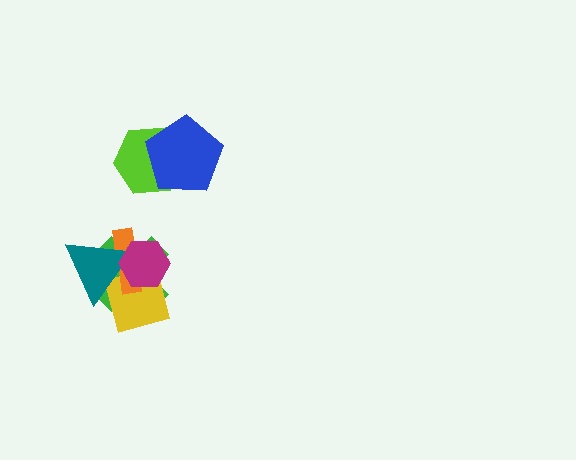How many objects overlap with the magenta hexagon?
4 objects overlap with the magenta hexagon.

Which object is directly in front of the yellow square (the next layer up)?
The orange cross is directly in front of the yellow square.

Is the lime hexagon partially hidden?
Yes, it is partially covered by another shape.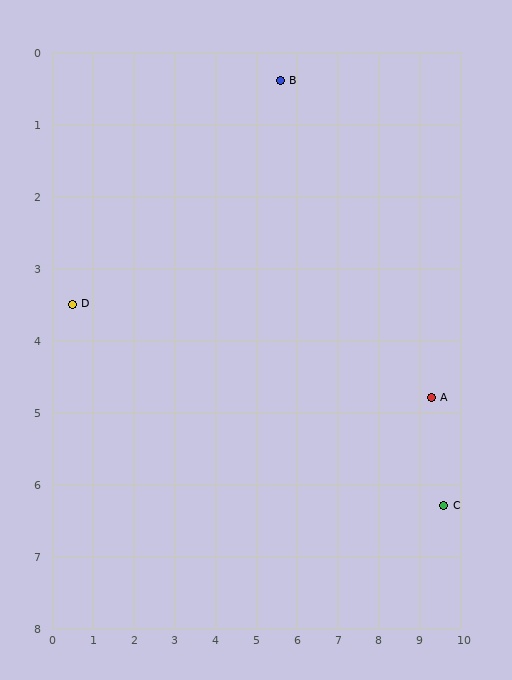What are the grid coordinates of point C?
Point C is at approximately (9.6, 6.3).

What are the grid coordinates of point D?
Point D is at approximately (0.5, 3.5).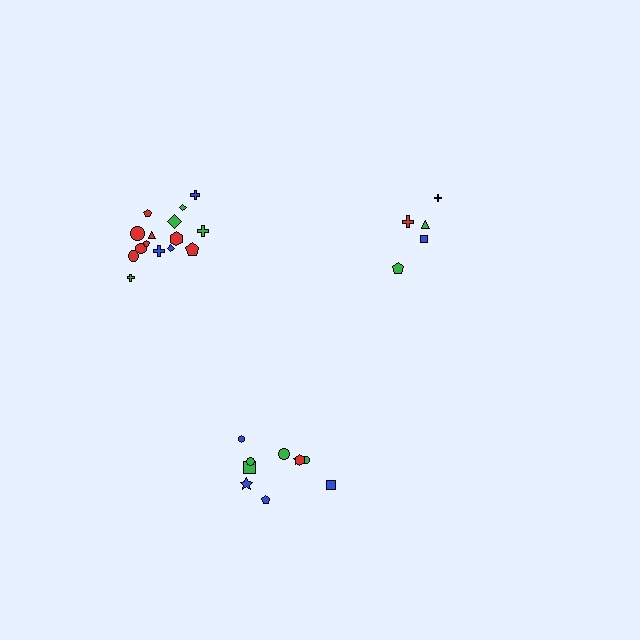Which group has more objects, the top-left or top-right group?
The top-left group.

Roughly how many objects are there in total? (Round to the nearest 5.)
Roughly 30 objects in total.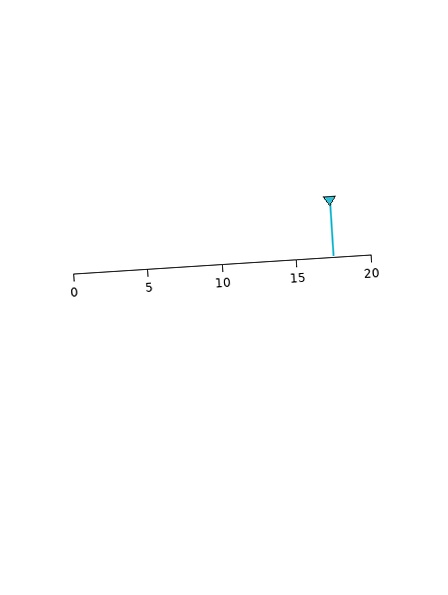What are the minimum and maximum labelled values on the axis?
The axis runs from 0 to 20.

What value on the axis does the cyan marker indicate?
The marker indicates approximately 17.5.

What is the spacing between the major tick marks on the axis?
The major ticks are spaced 5 apart.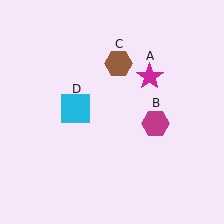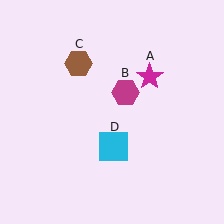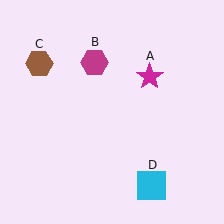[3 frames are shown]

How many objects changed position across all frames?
3 objects changed position: magenta hexagon (object B), brown hexagon (object C), cyan square (object D).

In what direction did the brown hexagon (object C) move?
The brown hexagon (object C) moved left.